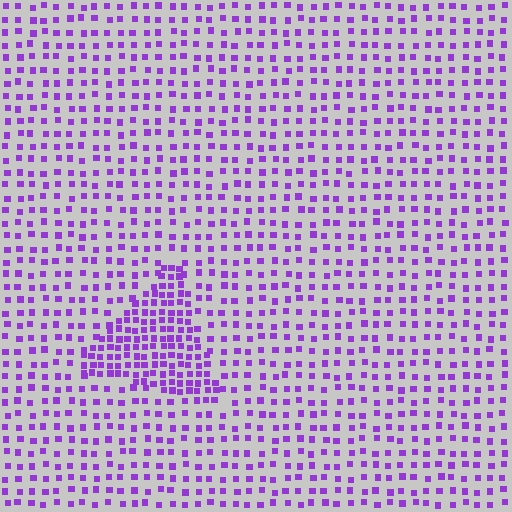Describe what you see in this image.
The image contains small purple elements arranged at two different densities. A triangle-shaped region is visible where the elements are more densely packed than the surrounding area.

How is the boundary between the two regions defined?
The boundary is defined by a change in element density (approximately 2.1x ratio). All elements are the same color, size, and shape.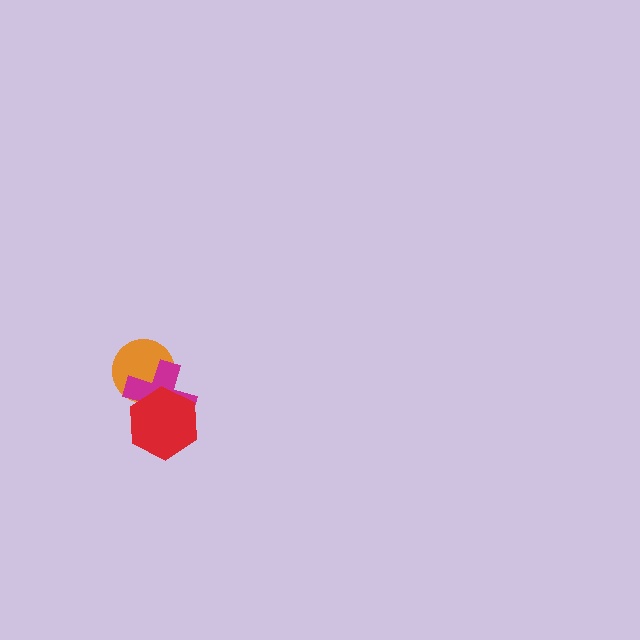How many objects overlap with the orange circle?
2 objects overlap with the orange circle.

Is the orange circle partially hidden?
Yes, it is partially covered by another shape.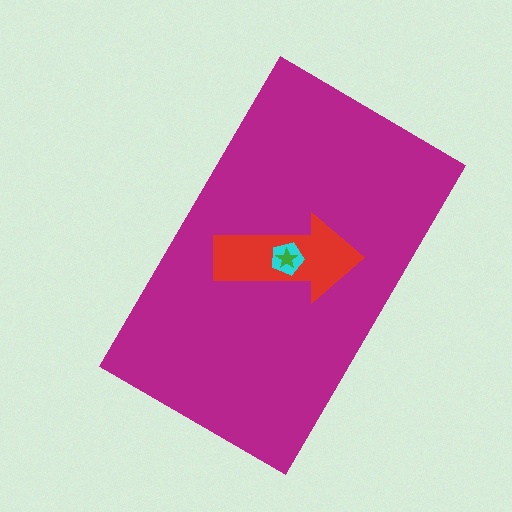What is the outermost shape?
The magenta rectangle.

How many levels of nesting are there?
4.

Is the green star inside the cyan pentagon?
Yes.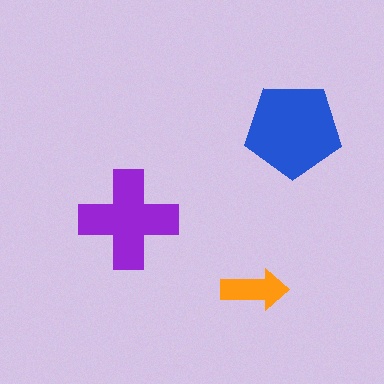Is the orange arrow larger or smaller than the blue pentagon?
Smaller.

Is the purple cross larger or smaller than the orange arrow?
Larger.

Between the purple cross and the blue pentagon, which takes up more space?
The blue pentagon.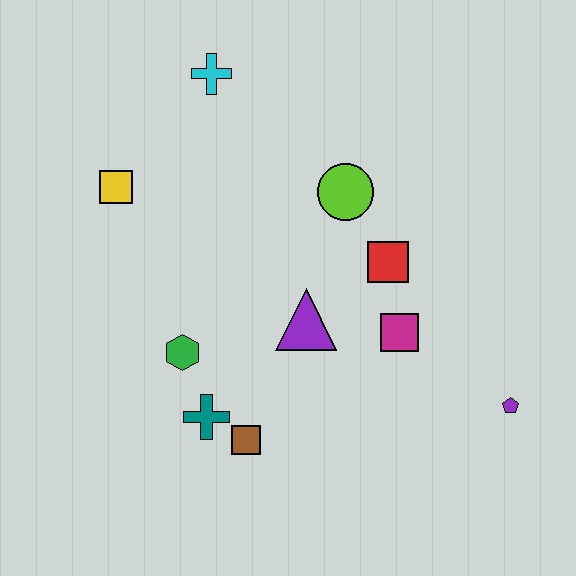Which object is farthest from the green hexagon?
The purple pentagon is farthest from the green hexagon.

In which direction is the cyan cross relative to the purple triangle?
The cyan cross is above the purple triangle.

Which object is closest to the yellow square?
The cyan cross is closest to the yellow square.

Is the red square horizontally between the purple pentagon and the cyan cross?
Yes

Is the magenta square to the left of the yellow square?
No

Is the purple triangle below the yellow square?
Yes